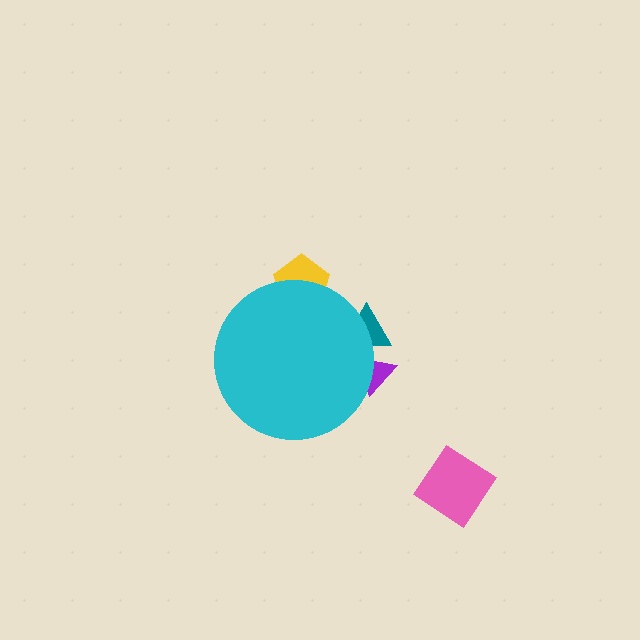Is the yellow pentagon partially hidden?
Yes, the yellow pentagon is partially hidden behind the cyan circle.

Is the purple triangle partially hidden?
Yes, the purple triangle is partially hidden behind the cyan circle.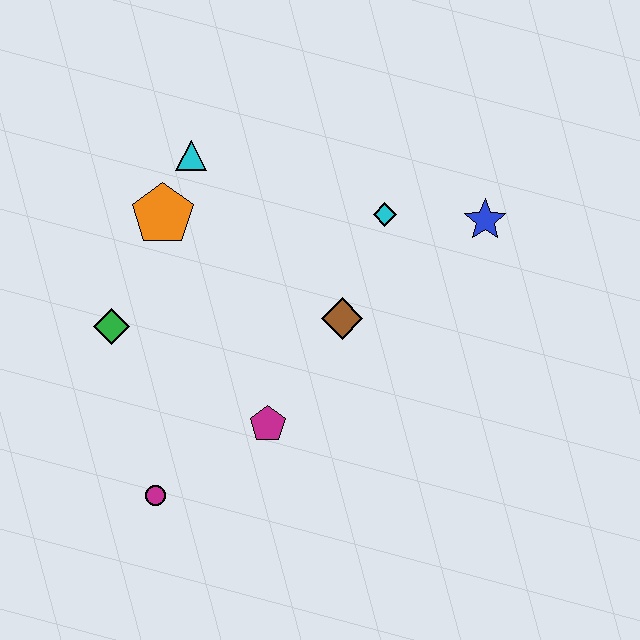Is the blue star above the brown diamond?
Yes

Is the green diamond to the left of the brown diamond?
Yes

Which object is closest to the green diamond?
The orange pentagon is closest to the green diamond.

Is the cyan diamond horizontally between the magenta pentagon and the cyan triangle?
No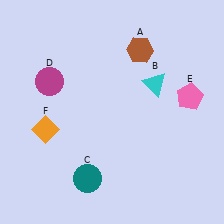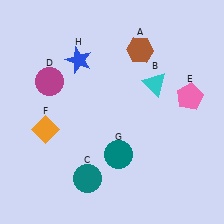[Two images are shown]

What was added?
A teal circle (G), a blue star (H) were added in Image 2.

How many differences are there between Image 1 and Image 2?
There are 2 differences between the two images.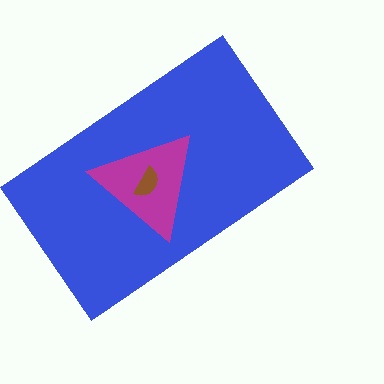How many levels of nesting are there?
3.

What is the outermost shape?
The blue rectangle.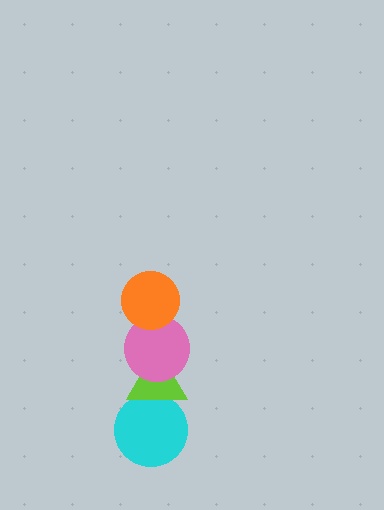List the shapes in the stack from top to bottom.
From top to bottom: the orange circle, the pink circle, the lime triangle, the cyan circle.